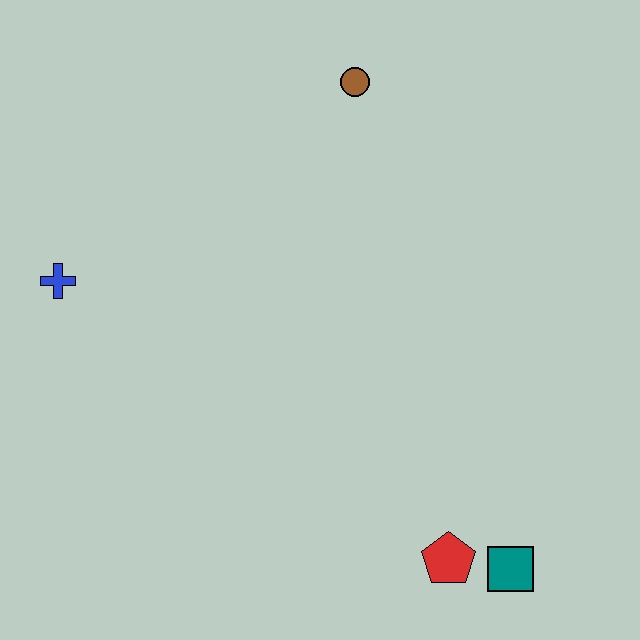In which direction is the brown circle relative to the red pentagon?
The brown circle is above the red pentagon.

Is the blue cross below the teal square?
No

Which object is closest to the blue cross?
The brown circle is closest to the blue cross.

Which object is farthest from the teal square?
The blue cross is farthest from the teal square.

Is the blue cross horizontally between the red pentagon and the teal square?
No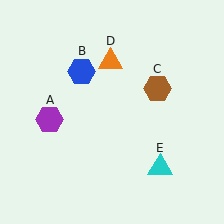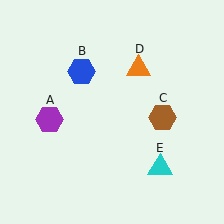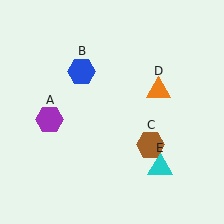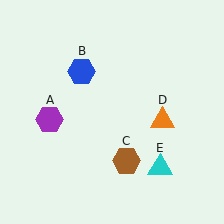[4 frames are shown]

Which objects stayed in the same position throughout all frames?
Purple hexagon (object A) and blue hexagon (object B) and cyan triangle (object E) remained stationary.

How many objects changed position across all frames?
2 objects changed position: brown hexagon (object C), orange triangle (object D).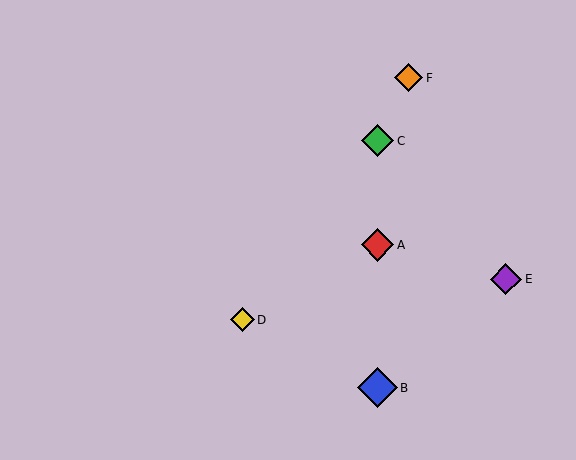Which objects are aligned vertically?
Objects A, B, C are aligned vertically.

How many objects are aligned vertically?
3 objects (A, B, C) are aligned vertically.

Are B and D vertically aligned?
No, B is at x≈378 and D is at x≈242.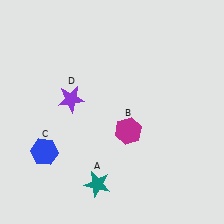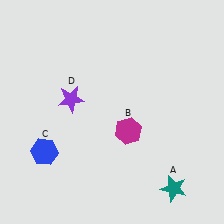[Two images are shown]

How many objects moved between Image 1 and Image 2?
1 object moved between the two images.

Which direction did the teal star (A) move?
The teal star (A) moved right.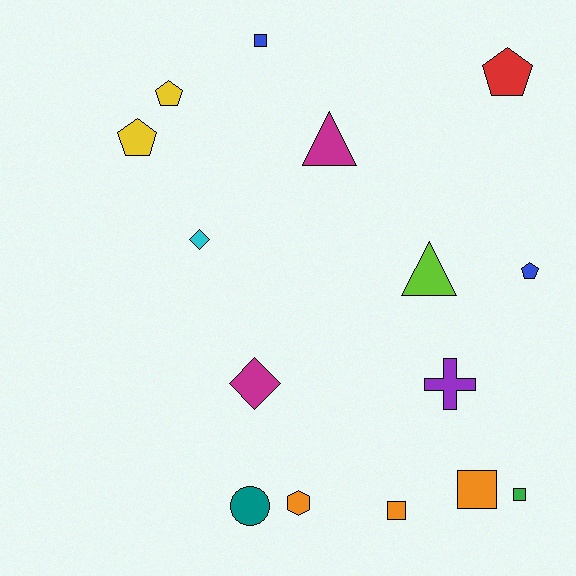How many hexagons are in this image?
There is 1 hexagon.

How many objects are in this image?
There are 15 objects.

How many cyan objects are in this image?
There is 1 cyan object.